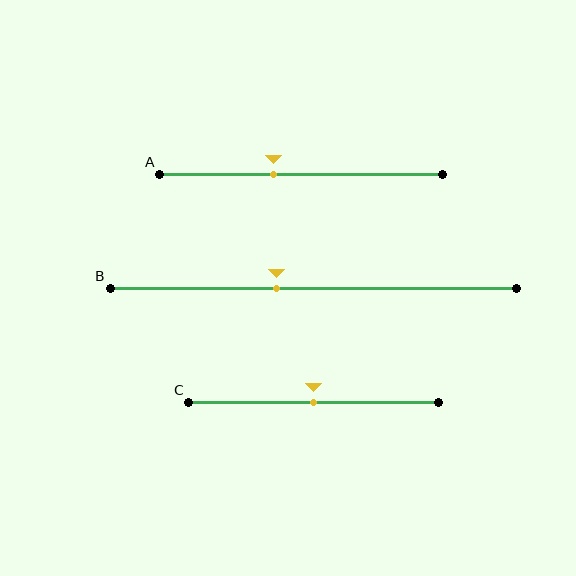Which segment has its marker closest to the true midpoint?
Segment C has its marker closest to the true midpoint.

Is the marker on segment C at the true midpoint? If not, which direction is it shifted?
Yes, the marker on segment C is at the true midpoint.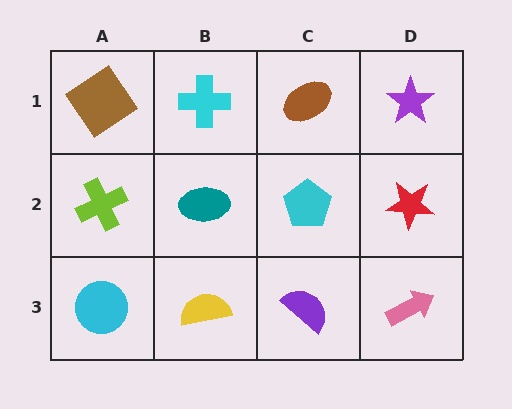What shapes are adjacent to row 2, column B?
A cyan cross (row 1, column B), a yellow semicircle (row 3, column B), a lime cross (row 2, column A), a cyan pentagon (row 2, column C).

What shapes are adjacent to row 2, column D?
A purple star (row 1, column D), a pink arrow (row 3, column D), a cyan pentagon (row 2, column C).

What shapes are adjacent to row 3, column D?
A red star (row 2, column D), a purple semicircle (row 3, column C).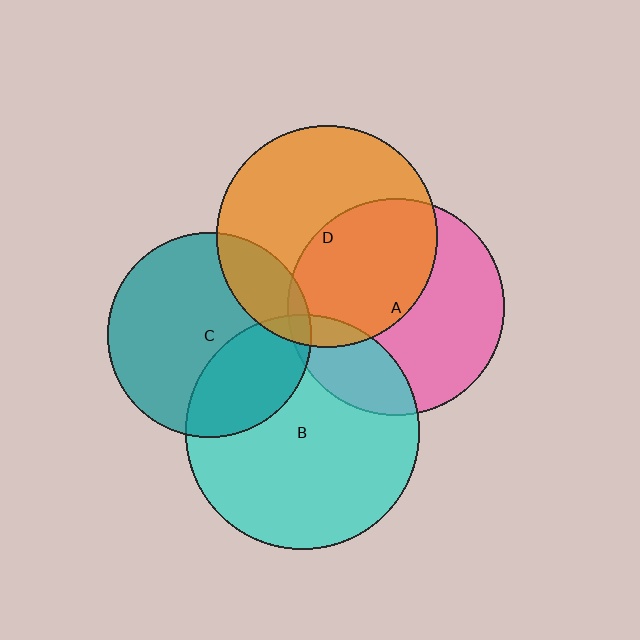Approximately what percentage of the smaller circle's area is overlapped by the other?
Approximately 5%.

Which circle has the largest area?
Circle B (cyan).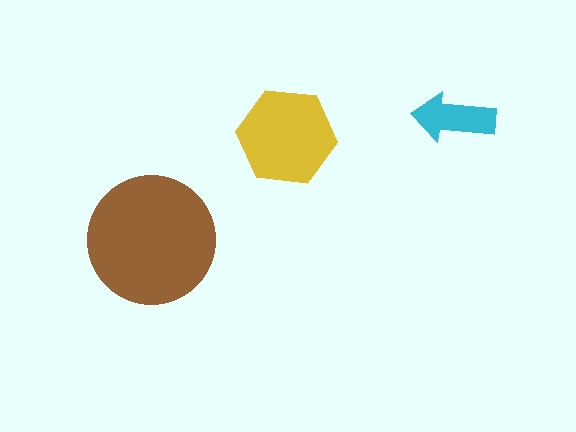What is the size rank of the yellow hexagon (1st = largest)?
2nd.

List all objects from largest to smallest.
The brown circle, the yellow hexagon, the cyan arrow.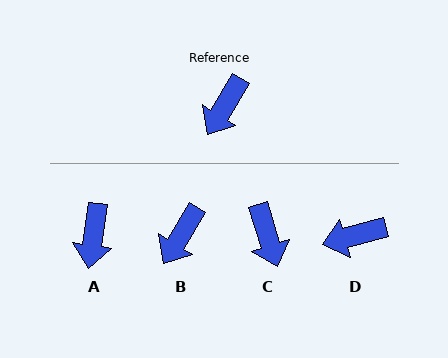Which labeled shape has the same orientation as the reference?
B.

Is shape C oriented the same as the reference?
No, it is off by about 49 degrees.